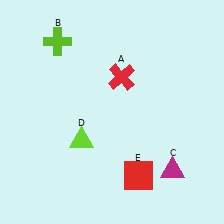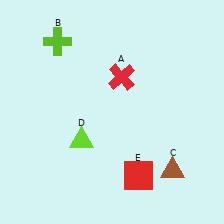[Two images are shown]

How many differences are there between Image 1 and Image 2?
There is 1 difference between the two images.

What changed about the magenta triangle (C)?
In Image 1, C is magenta. In Image 2, it changed to brown.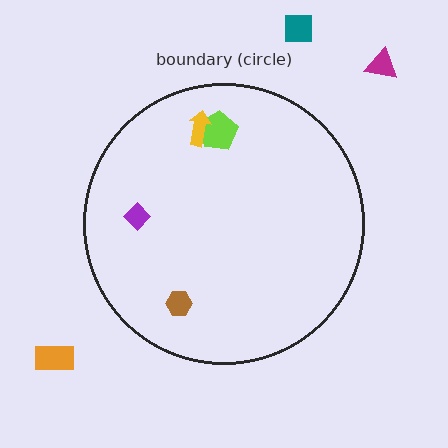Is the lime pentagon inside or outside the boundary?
Inside.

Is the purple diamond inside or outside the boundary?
Inside.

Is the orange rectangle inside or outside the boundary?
Outside.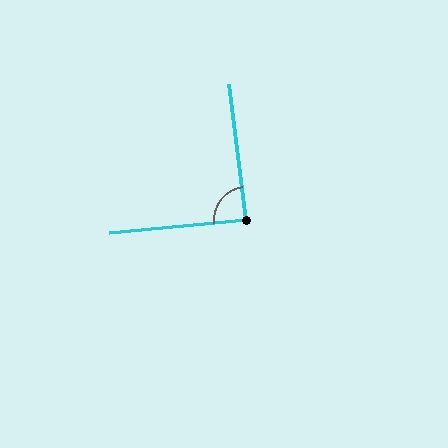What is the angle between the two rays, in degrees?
Approximately 88 degrees.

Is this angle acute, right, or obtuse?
It is approximately a right angle.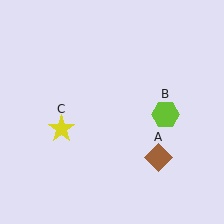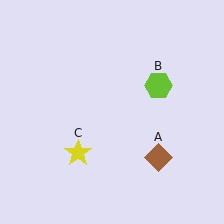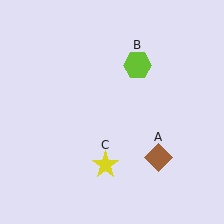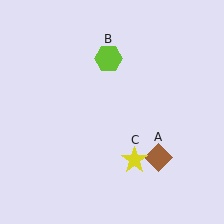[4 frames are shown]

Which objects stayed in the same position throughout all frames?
Brown diamond (object A) remained stationary.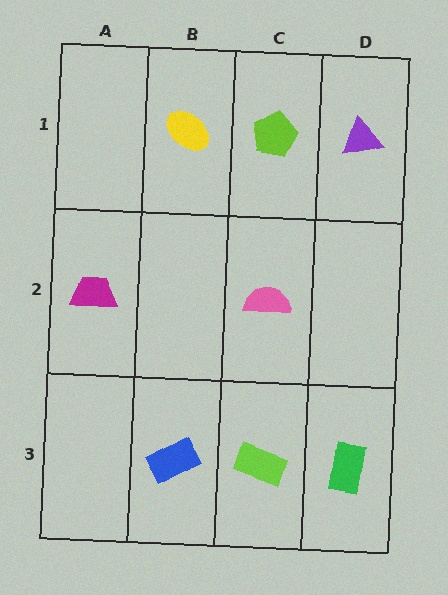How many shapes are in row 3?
3 shapes.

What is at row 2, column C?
A pink semicircle.